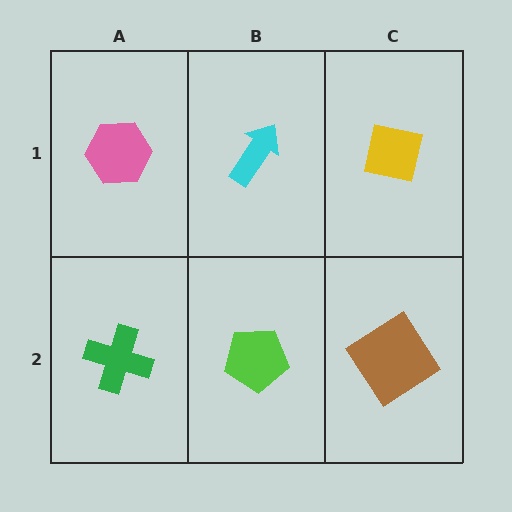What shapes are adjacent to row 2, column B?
A cyan arrow (row 1, column B), a green cross (row 2, column A), a brown diamond (row 2, column C).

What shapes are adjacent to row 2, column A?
A pink hexagon (row 1, column A), a lime pentagon (row 2, column B).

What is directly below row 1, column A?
A green cross.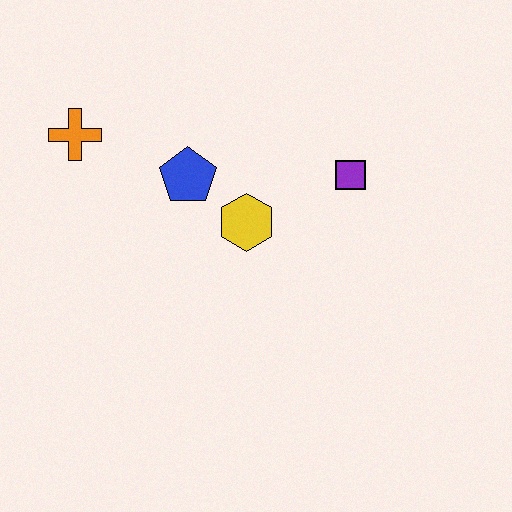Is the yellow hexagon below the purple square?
Yes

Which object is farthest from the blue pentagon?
The purple square is farthest from the blue pentagon.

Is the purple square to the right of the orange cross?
Yes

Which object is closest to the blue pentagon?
The yellow hexagon is closest to the blue pentagon.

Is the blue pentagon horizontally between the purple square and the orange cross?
Yes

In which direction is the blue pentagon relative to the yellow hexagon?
The blue pentagon is to the left of the yellow hexagon.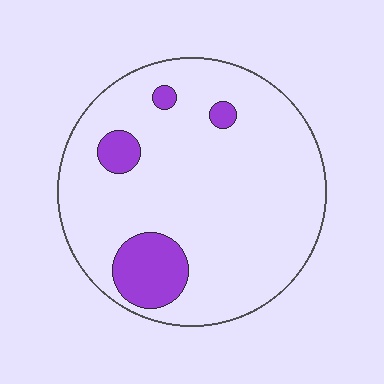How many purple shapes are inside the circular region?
4.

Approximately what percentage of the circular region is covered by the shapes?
Approximately 15%.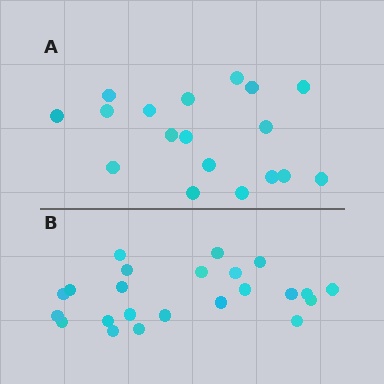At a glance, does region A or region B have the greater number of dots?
Region B (the bottom region) has more dots.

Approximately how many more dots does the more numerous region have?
Region B has about 5 more dots than region A.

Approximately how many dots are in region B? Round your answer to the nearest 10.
About 20 dots. (The exact count is 23, which rounds to 20.)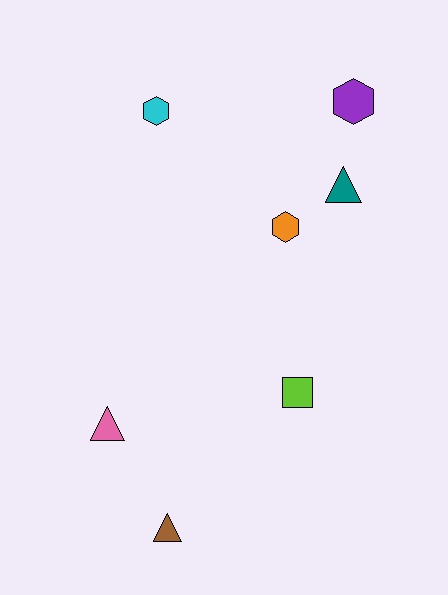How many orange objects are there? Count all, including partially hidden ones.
There is 1 orange object.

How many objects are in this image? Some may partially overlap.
There are 7 objects.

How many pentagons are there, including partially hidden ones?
There are no pentagons.